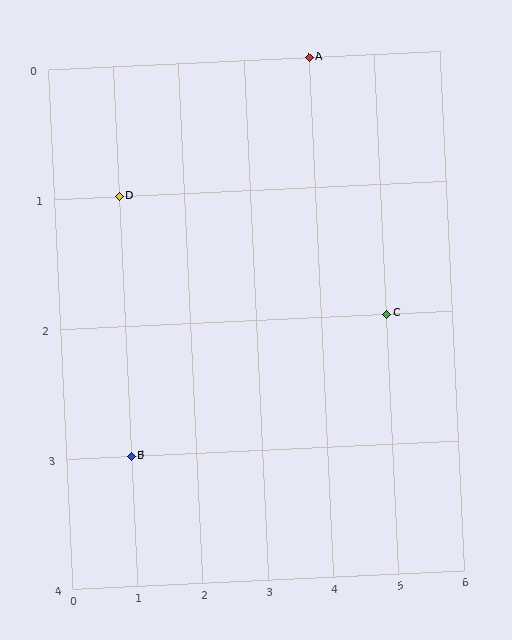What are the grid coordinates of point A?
Point A is at grid coordinates (4, 0).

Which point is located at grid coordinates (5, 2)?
Point C is at (5, 2).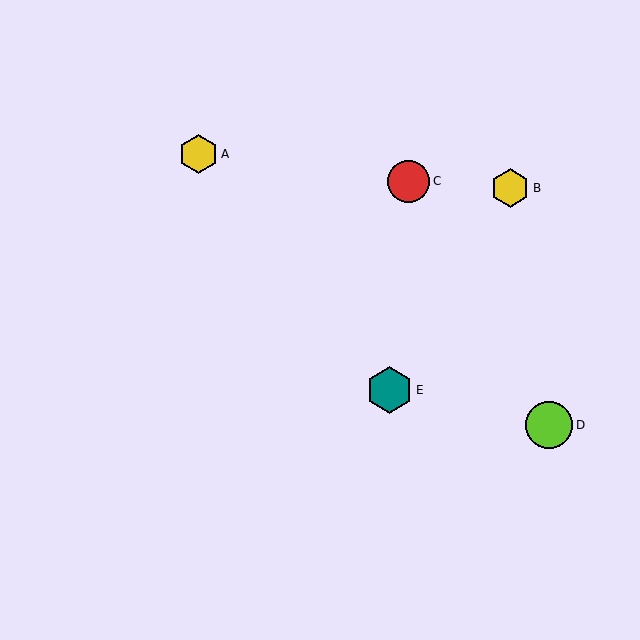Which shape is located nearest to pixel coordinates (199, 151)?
The yellow hexagon (labeled A) at (199, 154) is nearest to that location.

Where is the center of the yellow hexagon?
The center of the yellow hexagon is at (199, 154).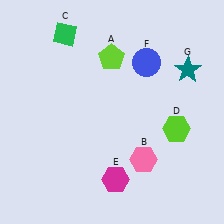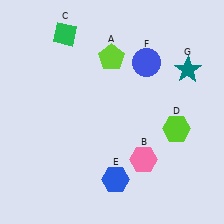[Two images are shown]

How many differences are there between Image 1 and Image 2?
There is 1 difference between the two images.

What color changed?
The hexagon (E) changed from magenta in Image 1 to blue in Image 2.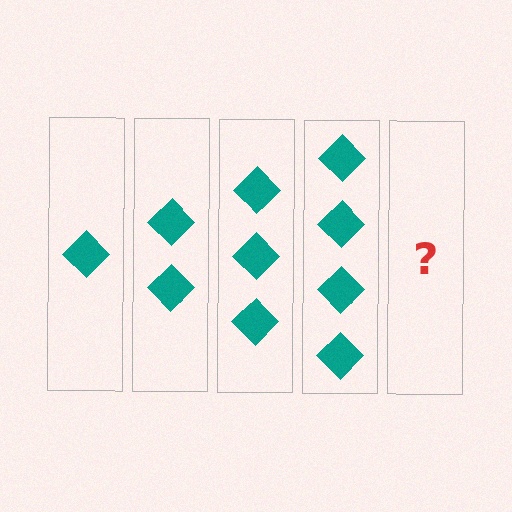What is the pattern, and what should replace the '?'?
The pattern is that each step adds one more diamond. The '?' should be 5 diamonds.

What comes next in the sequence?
The next element should be 5 diamonds.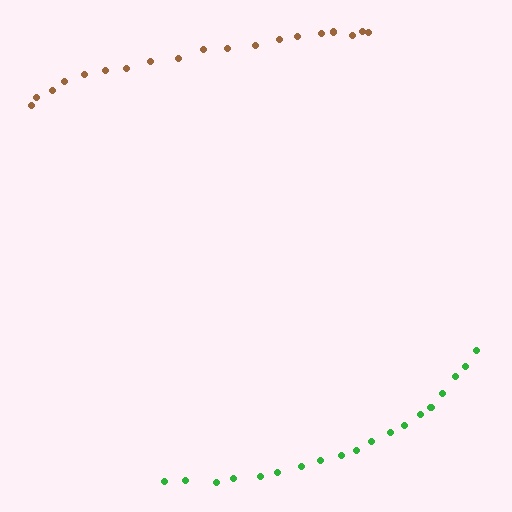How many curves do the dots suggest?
There are 2 distinct paths.